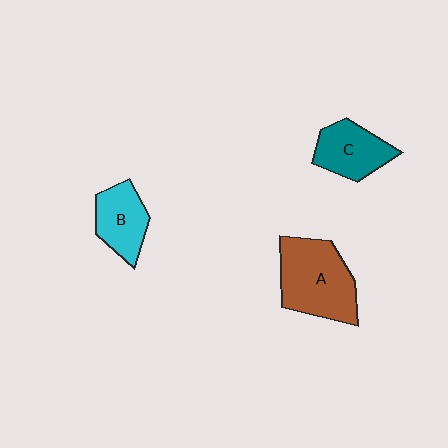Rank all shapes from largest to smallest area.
From largest to smallest: A (brown), C (teal), B (cyan).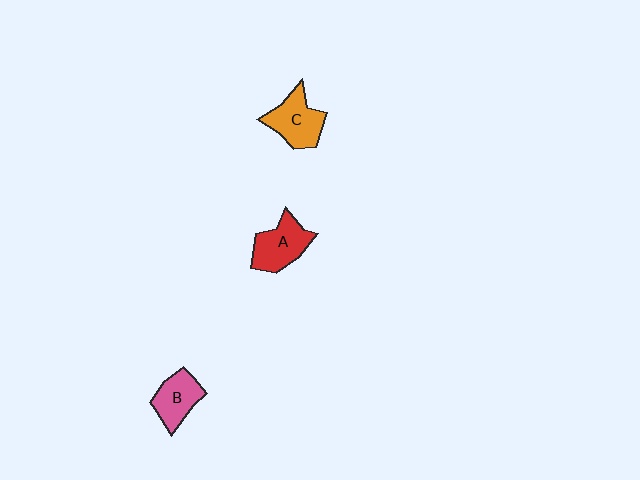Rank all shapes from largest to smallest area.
From largest to smallest: C (orange), A (red), B (pink).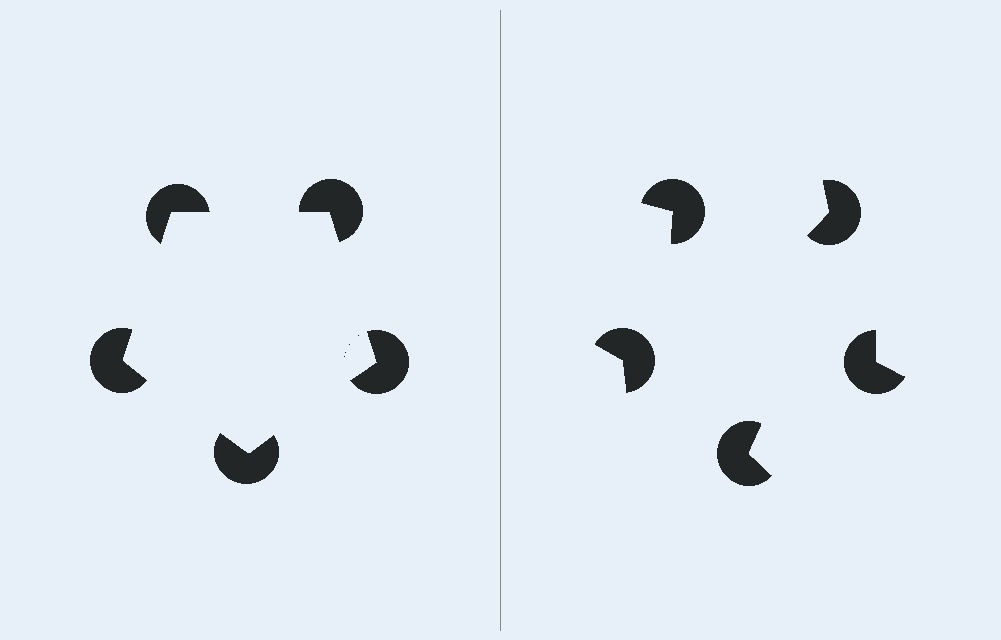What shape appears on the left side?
An illusory pentagon.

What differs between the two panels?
The pac-man discs are positioned identically on both sides; only the wedge orientations differ. On the left they align to a pentagon; on the right they are misaligned.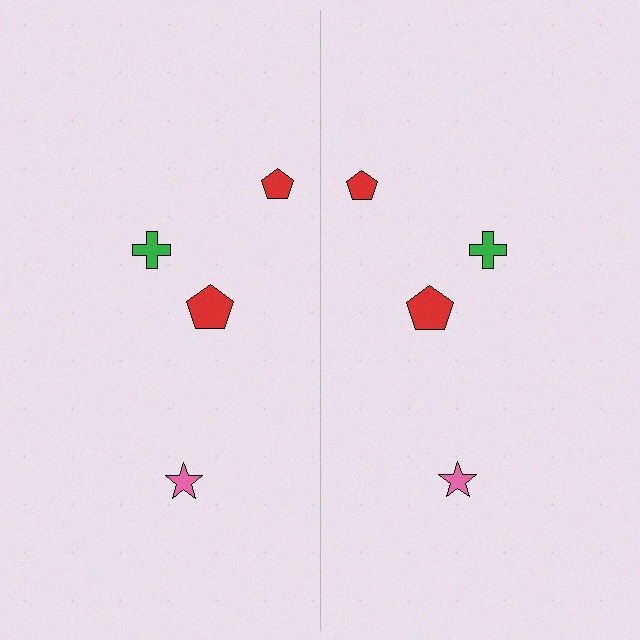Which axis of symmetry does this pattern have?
The pattern has a vertical axis of symmetry running through the center of the image.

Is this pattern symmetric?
Yes, this pattern has bilateral (reflection) symmetry.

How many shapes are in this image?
There are 8 shapes in this image.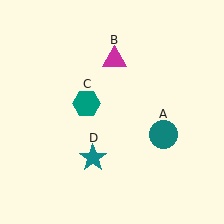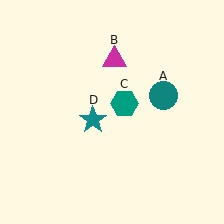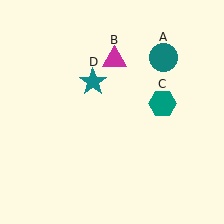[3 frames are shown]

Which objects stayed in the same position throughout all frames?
Magenta triangle (object B) remained stationary.